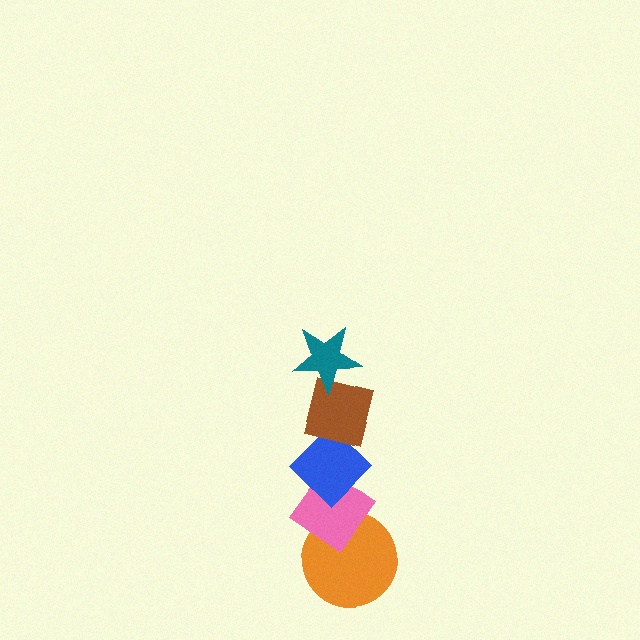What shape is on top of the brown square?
The teal star is on top of the brown square.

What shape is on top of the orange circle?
The pink diamond is on top of the orange circle.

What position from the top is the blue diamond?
The blue diamond is 3rd from the top.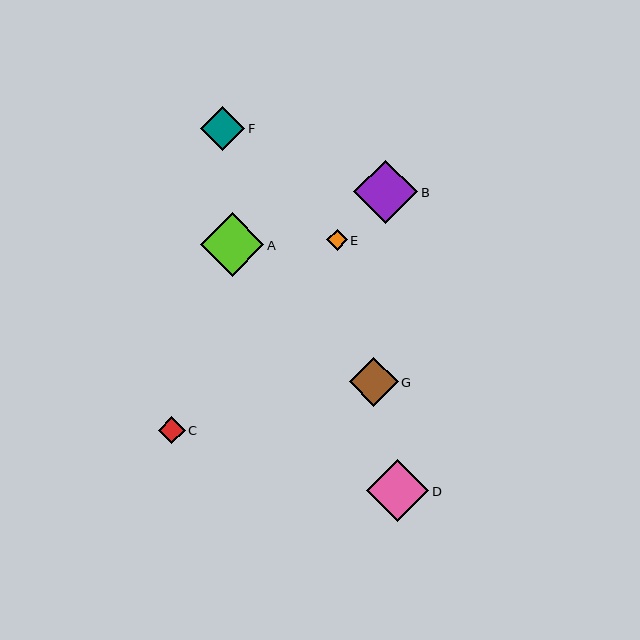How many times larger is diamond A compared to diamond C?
Diamond A is approximately 2.4 times the size of diamond C.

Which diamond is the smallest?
Diamond E is the smallest with a size of approximately 21 pixels.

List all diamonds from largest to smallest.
From largest to smallest: B, A, D, G, F, C, E.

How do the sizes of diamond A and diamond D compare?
Diamond A and diamond D are approximately the same size.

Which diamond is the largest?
Diamond B is the largest with a size of approximately 64 pixels.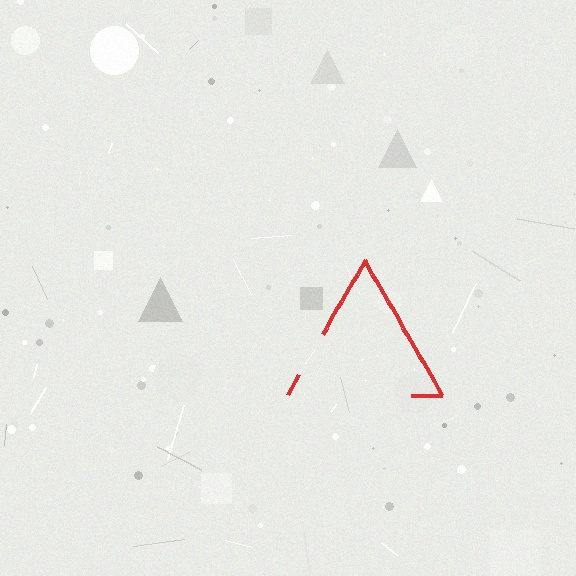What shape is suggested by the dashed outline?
The dashed outline suggests a triangle.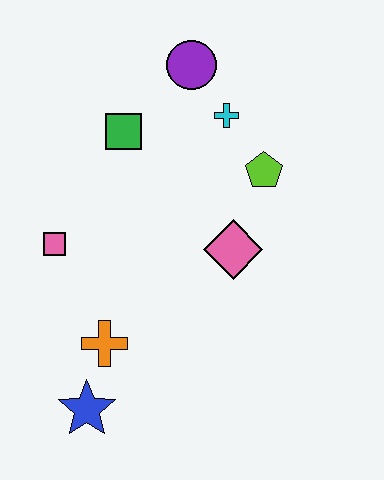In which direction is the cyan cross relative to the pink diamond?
The cyan cross is above the pink diamond.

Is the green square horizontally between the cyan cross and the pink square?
Yes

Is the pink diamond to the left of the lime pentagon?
Yes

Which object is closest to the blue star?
The orange cross is closest to the blue star.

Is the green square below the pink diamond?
No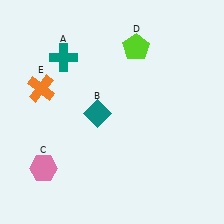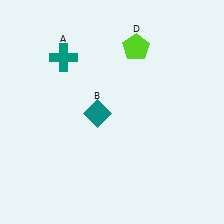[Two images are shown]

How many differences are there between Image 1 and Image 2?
There are 2 differences between the two images.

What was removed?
The pink hexagon (C), the orange cross (E) were removed in Image 2.